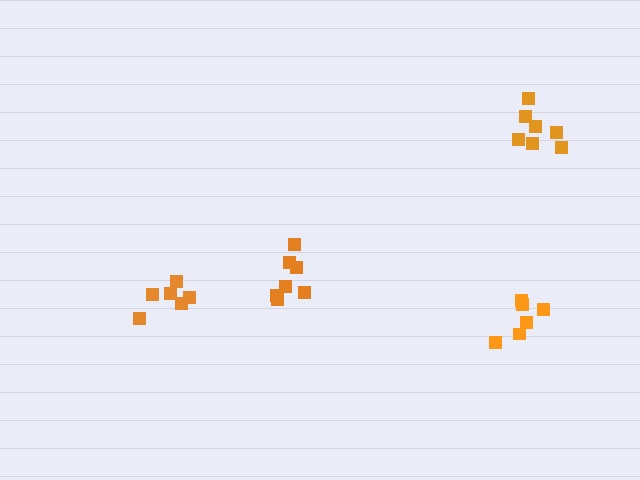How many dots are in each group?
Group 1: 6 dots, Group 2: 7 dots, Group 3: 7 dots, Group 4: 6 dots (26 total).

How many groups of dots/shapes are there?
There are 4 groups.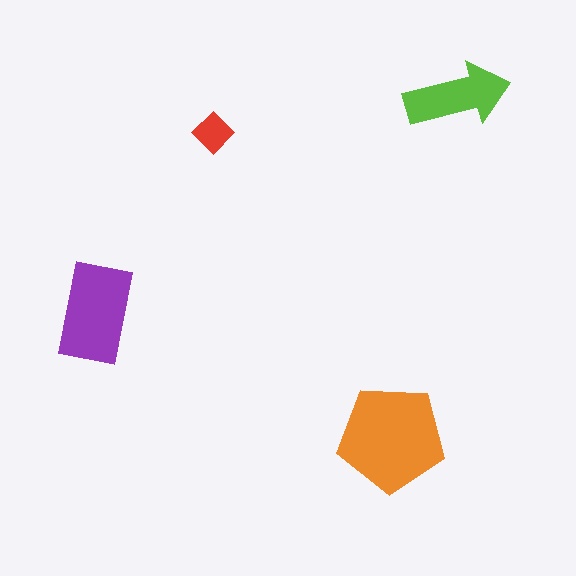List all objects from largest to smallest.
The orange pentagon, the purple rectangle, the lime arrow, the red diamond.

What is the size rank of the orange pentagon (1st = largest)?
1st.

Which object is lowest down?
The orange pentagon is bottommost.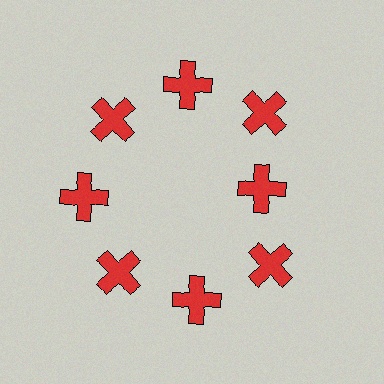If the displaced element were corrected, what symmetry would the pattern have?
It would have 8-fold rotational symmetry — the pattern would map onto itself every 45 degrees.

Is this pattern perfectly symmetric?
No. The 8 red crosses are arranged in a ring, but one element near the 3 o'clock position is pulled inward toward the center, breaking the 8-fold rotational symmetry.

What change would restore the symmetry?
The symmetry would be restored by moving it outward, back onto the ring so that all 8 crosses sit at equal angles and equal distance from the center.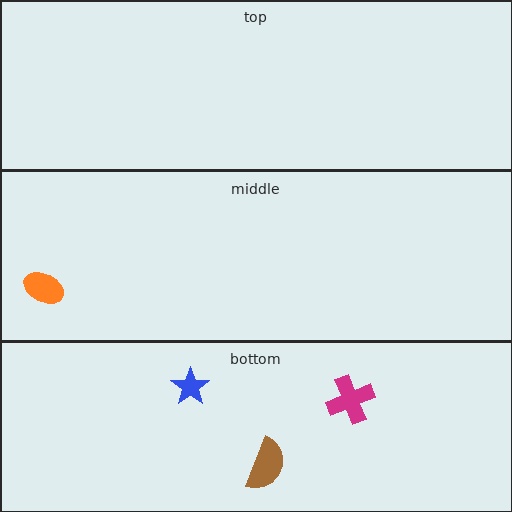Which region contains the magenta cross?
The bottom region.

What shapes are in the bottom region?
The magenta cross, the brown semicircle, the blue star.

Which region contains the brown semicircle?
The bottom region.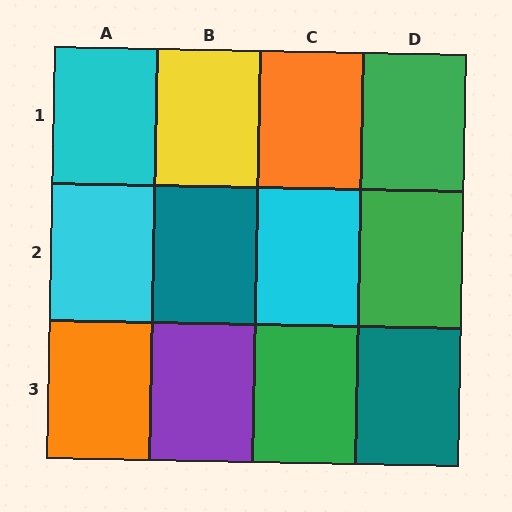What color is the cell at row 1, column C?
Orange.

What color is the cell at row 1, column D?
Green.